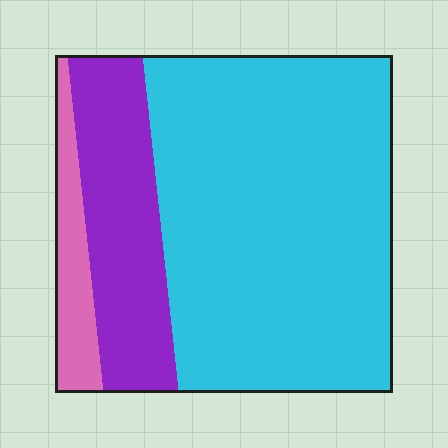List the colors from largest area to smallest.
From largest to smallest: cyan, purple, pink.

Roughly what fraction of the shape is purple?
Purple takes up about one fifth (1/5) of the shape.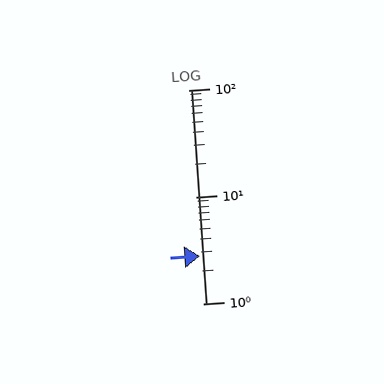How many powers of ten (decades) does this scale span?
The scale spans 2 decades, from 1 to 100.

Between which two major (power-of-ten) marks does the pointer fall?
The pointer is between 1 and 10.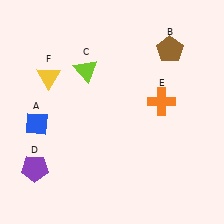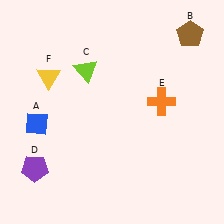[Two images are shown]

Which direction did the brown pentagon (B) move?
The brown pentagon (B) moved right.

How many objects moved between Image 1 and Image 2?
1 object moved between the two images.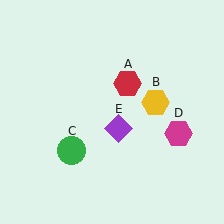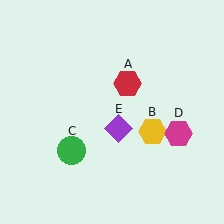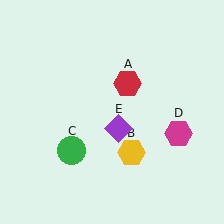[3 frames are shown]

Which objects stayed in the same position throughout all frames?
Red hexagon (object A) and green circle (object C) and magenta hexagon (object D) and purple diamond (object E) remained stationary.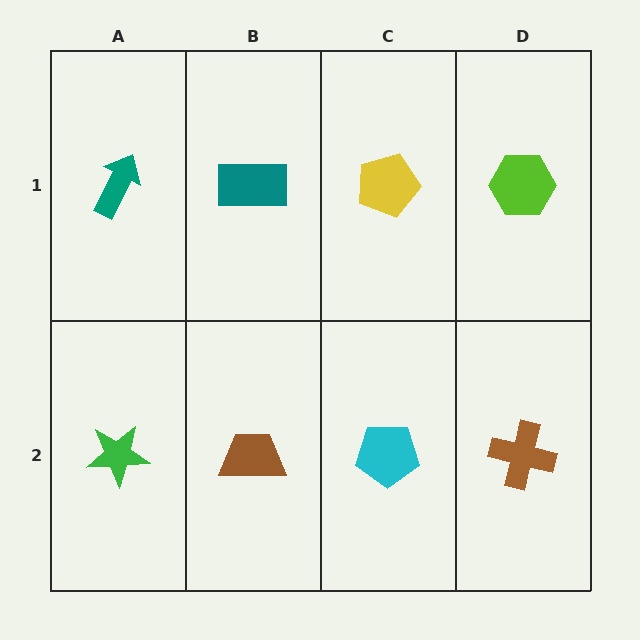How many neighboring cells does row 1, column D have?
2.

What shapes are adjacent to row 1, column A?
A green star (row 2, column A), a teal rectangle (row 1, column B).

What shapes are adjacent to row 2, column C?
A yellow pentagon (row 1, column C), a brown trapezoid (row 2, column B), a brown cross (row 2, column D).